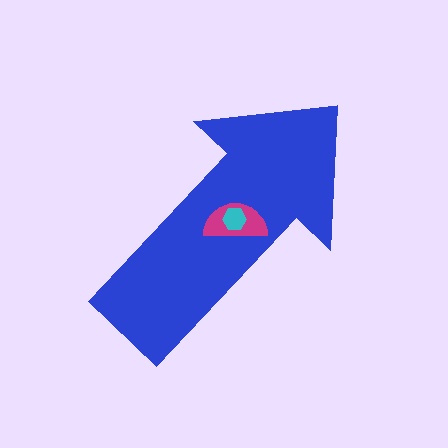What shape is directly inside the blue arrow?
The magenta semicircle.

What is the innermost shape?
The cyan hexagon.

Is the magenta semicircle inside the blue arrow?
Yes.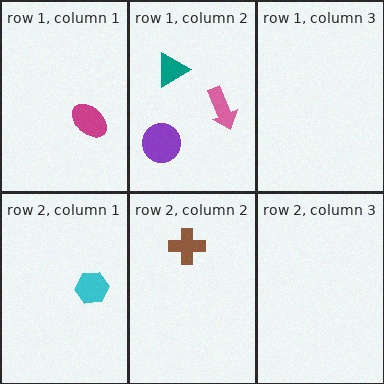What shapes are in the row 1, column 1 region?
The magenta ellipse.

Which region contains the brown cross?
The row 2, column 2 region.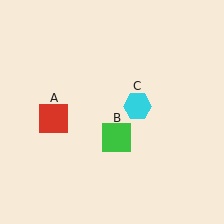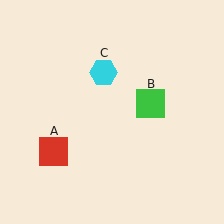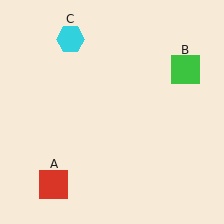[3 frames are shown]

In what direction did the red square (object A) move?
The red square (object A) moved down.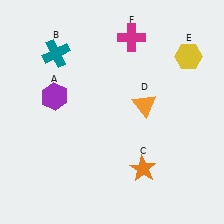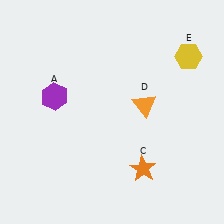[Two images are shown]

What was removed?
The magenta cross (F), the teal cross (B) were removed in Image 2.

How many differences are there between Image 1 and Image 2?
There are 2 differences between the two images.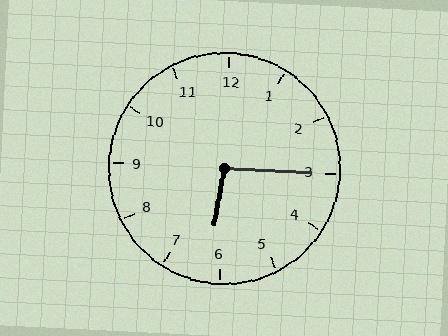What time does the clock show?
6:15.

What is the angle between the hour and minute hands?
Approximately 98 degrees.